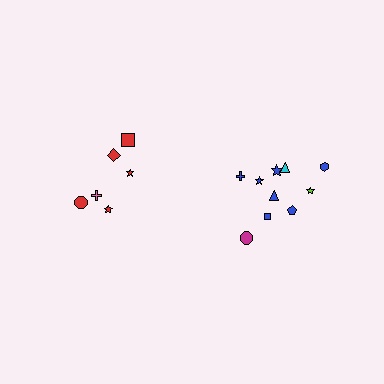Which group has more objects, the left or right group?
The right group.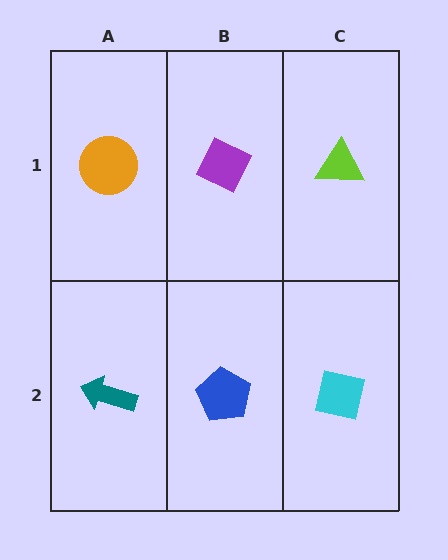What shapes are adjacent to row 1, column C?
A cyan square (row 2, column C), a purple diamond (row 1, column B).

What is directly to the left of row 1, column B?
An orange circle.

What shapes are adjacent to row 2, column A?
An orange circle (row 1, column A), a blue pentagon (row 2, column B).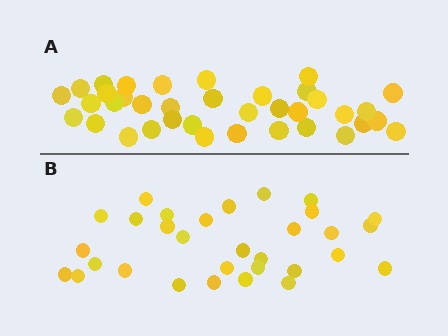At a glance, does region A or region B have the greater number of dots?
Region A (the top region) has more dots.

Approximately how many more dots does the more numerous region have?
Region A has about 6 more dots than region B.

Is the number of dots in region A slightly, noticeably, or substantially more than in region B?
Region A has only slightly more — the two regions are fairly close. The ratio is roughly 1.2 to 1.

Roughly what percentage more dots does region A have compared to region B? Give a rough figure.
About 20% more.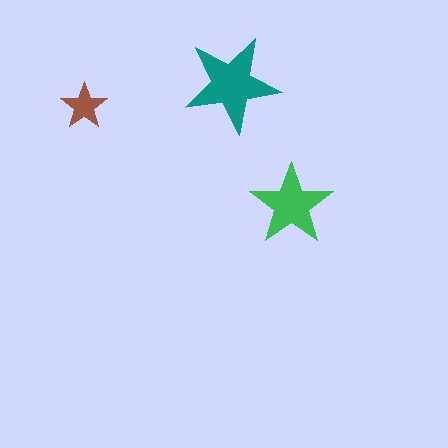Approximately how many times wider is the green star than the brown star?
About 2 times wider.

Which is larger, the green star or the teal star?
The teal one.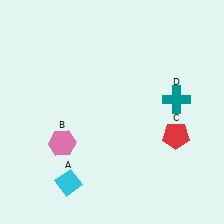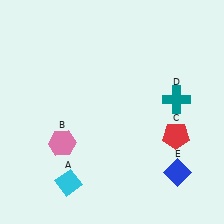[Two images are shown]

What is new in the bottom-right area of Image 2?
A blue diamond (E) was added in the bottom-right area of Image 2.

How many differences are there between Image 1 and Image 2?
There is 1 difference between the two images.